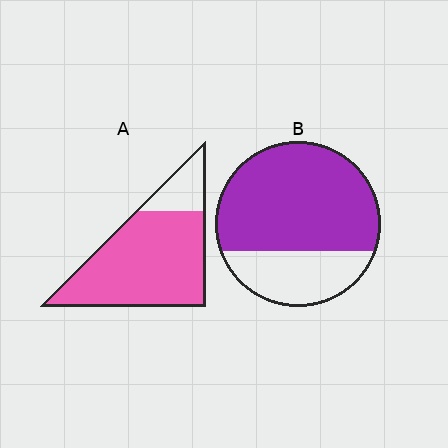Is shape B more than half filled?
Yes.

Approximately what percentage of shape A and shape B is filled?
A is approximately 80% and B is approximately 70%.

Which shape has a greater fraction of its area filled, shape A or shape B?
Shape A.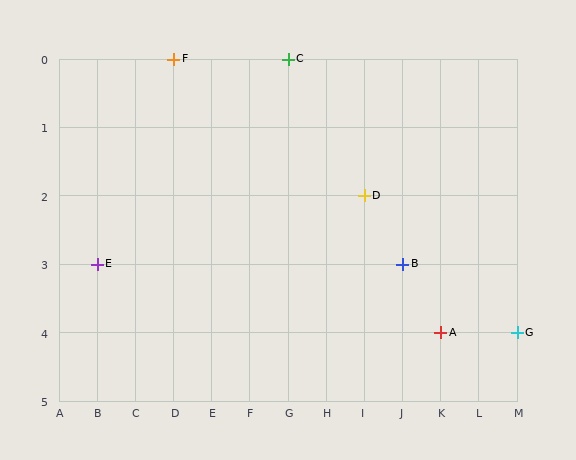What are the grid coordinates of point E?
Point E is at grid coordinates (B, 3).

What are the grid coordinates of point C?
Point C is at grid coordinates (G, 0).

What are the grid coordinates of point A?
Point A is at grid coordinates (K, 4).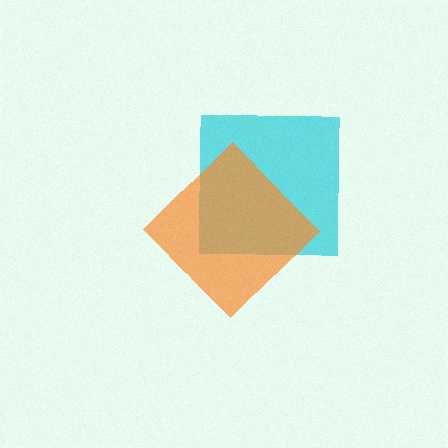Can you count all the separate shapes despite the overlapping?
Yes, there are 2 separate shapes.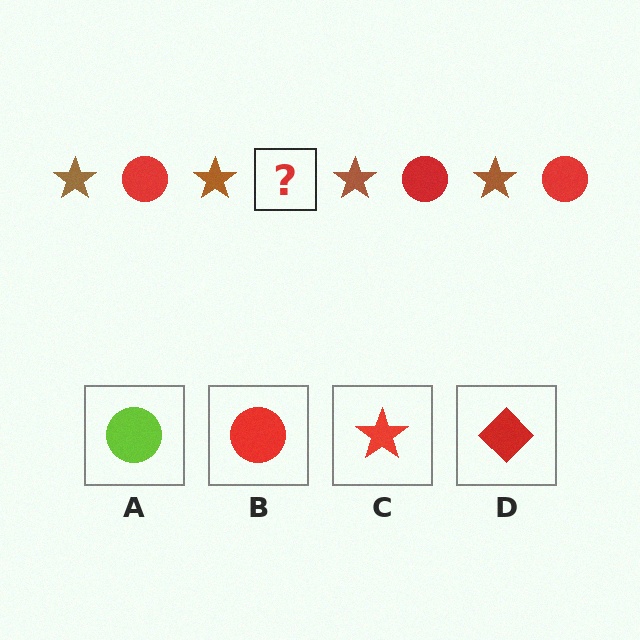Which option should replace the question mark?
Option B.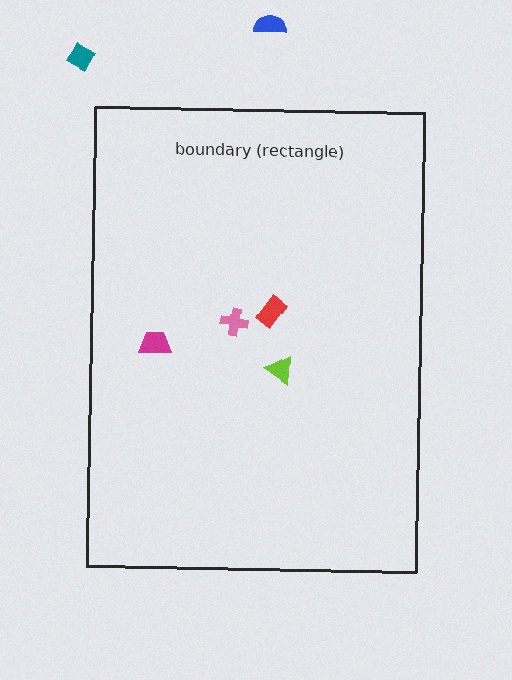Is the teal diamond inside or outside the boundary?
Outside.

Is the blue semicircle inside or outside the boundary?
Outside.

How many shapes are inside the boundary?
4 inside, 2 outside.